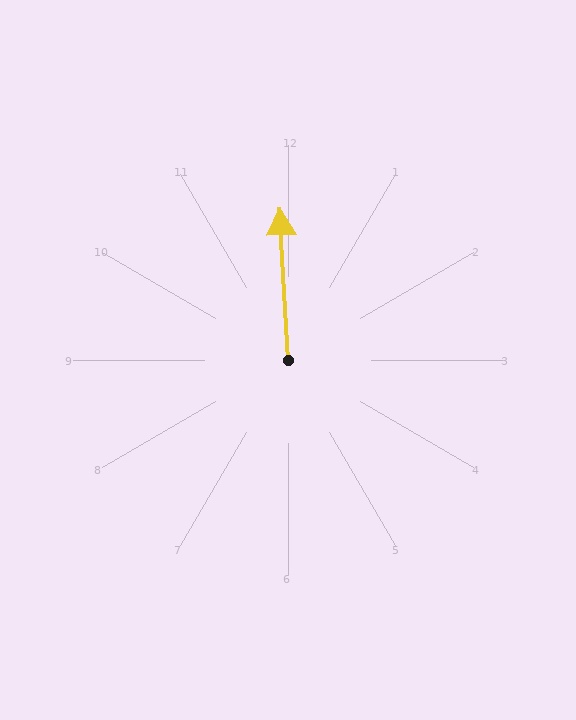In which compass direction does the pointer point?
North.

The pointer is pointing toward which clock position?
Roughly 12 o'clock.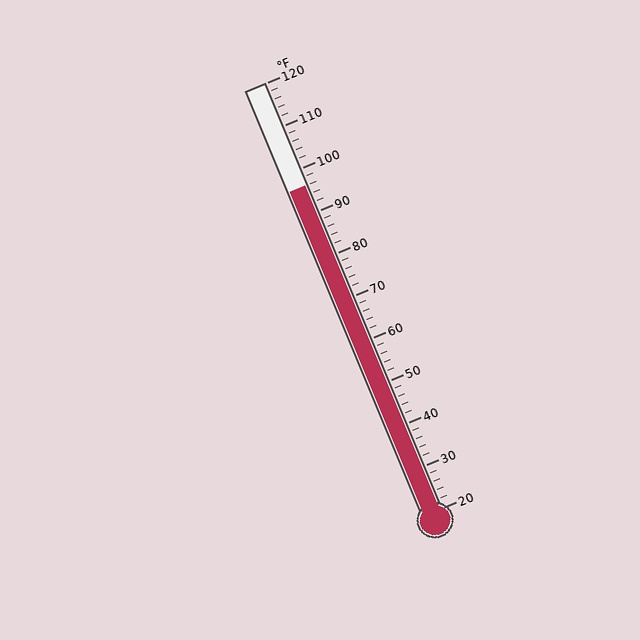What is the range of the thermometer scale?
The thermometer scale ranges from 20°F to 120°F.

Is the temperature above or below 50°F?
The temperature is above 50°F.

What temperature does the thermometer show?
The thermometer shows approximately 96°F.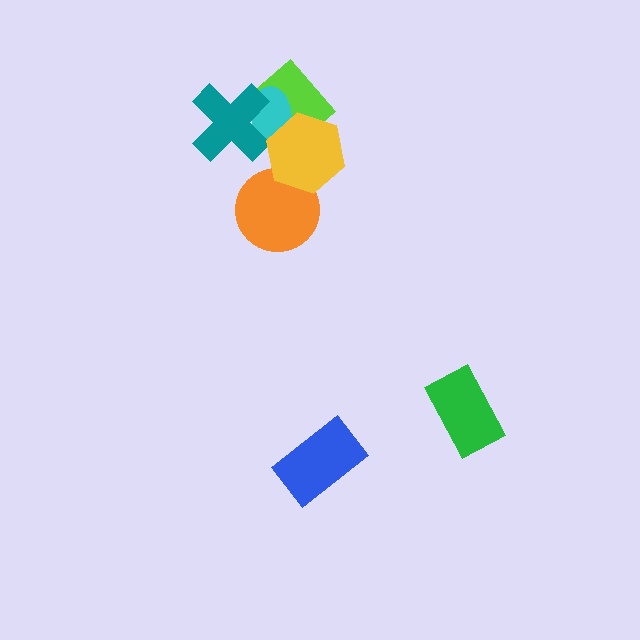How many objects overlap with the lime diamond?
3 objects overlap with the lime diamond.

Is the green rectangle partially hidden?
No, no other shape covers it.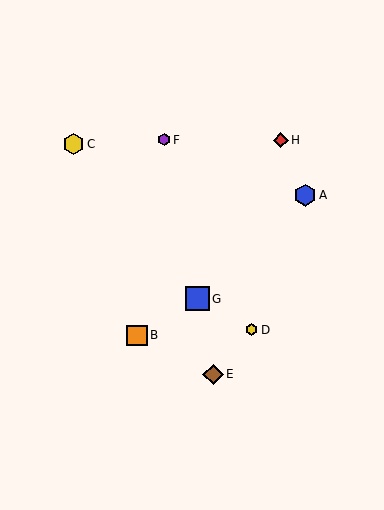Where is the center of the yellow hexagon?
The center of the yellow hexagon is at (73, 144).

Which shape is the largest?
The blue square (labeled G) is the largest.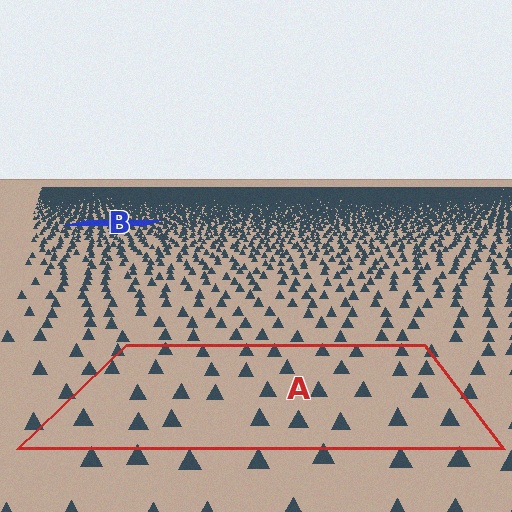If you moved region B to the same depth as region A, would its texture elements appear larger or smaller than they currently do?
They would appear larger. At a closer depth, the same texture elements are projected at a bigger on-screen size.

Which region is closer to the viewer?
Region A is closer. The texture elements there are larger and more spread out.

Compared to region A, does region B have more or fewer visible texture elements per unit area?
Region B has more texture elements per unit area — they are packed more densely because it is farther away.